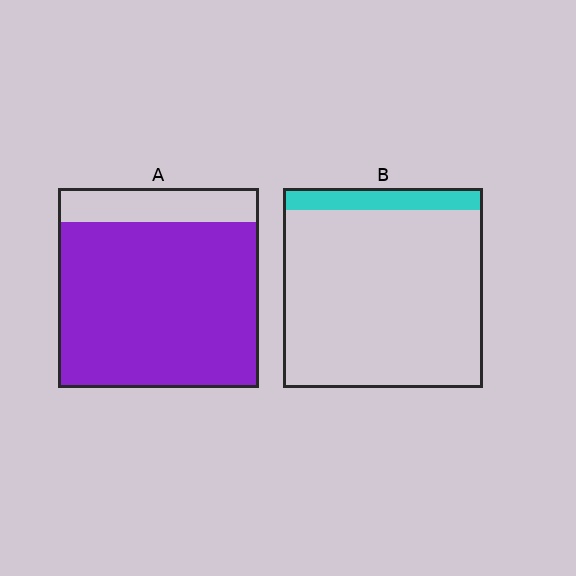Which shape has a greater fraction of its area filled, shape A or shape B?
Shape A.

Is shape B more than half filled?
No.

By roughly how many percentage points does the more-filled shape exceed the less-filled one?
By roughly 70 percentage points (A over B).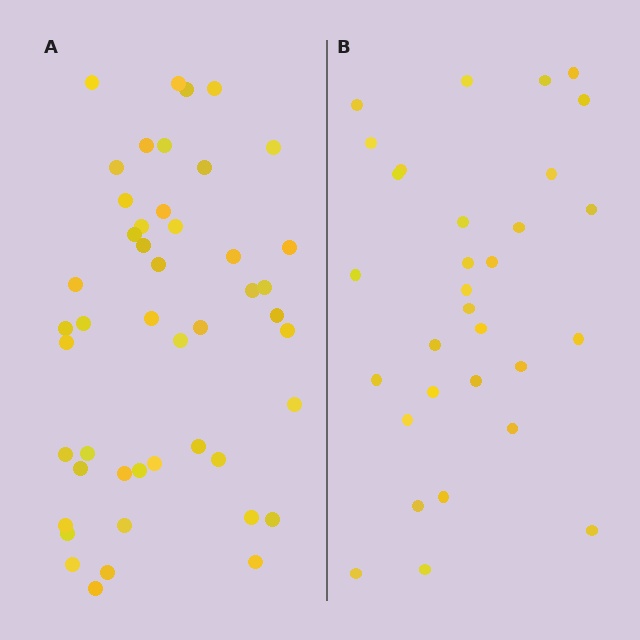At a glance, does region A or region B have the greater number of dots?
Region A (the left region) has more dots.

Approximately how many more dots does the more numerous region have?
Region A has approximately 15 more dots than region B.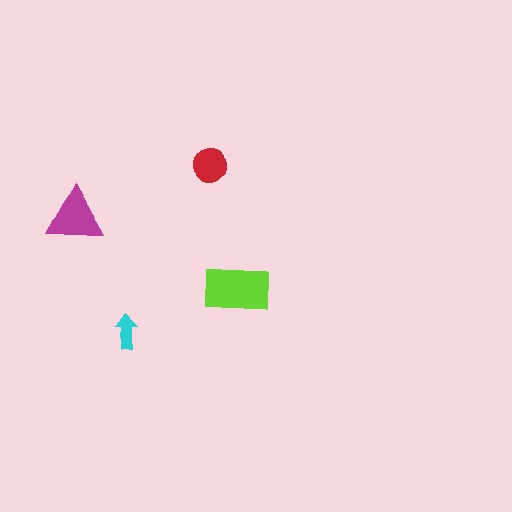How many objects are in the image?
There are 4 objects in the image.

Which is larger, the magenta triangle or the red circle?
The magenta triangle.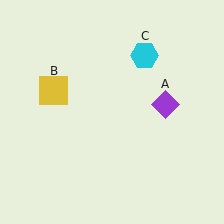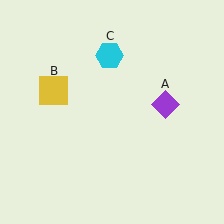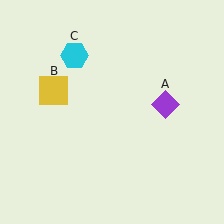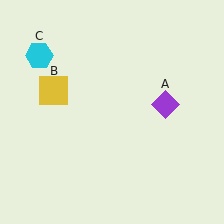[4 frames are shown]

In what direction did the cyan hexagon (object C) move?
The cyan hexagon (object C) moved left.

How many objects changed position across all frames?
1 object changed position: cyan hexagon (object C).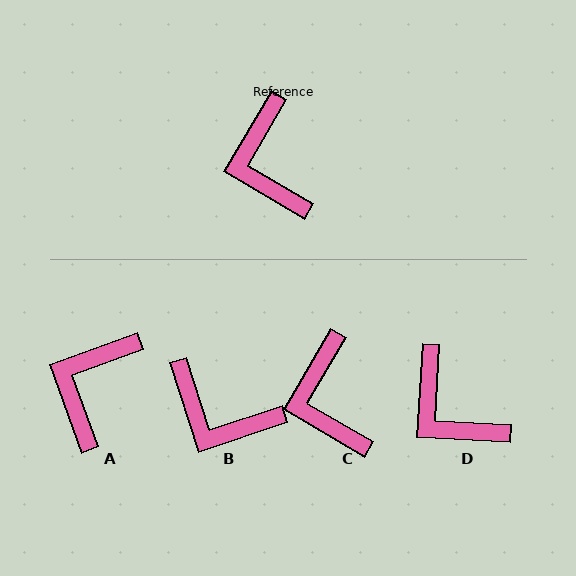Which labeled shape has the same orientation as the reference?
C.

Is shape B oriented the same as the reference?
No, it is off by about 49 degrees.